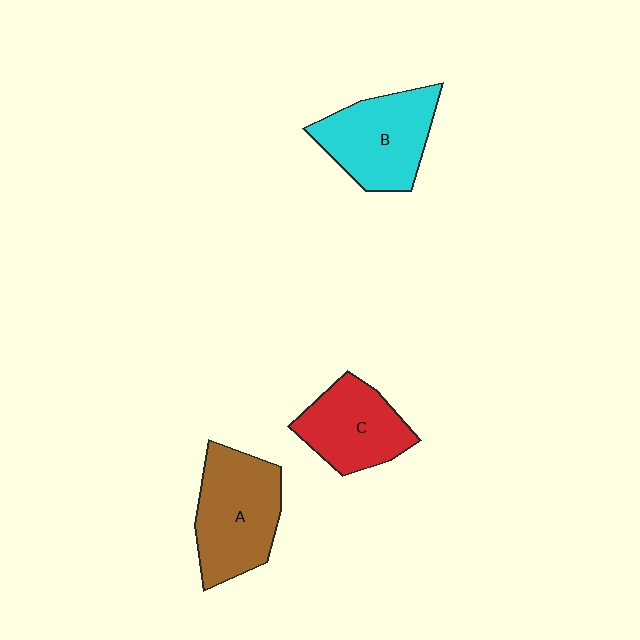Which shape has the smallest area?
Shape C (red).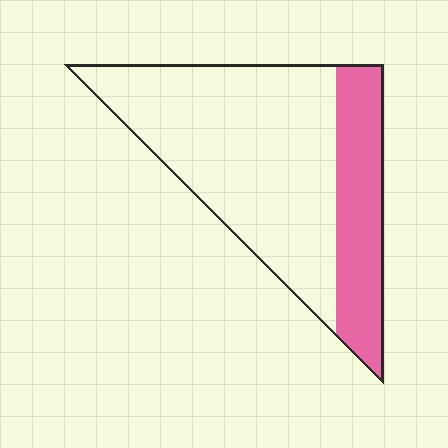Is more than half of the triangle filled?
No.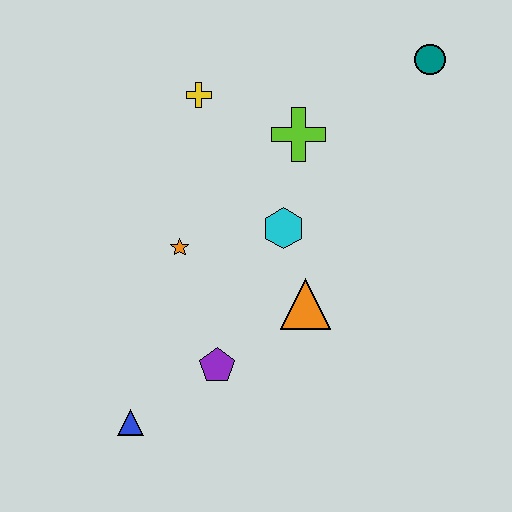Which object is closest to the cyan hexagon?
The orange triangle is closest to the cyan hexagon.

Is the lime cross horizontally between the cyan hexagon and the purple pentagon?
No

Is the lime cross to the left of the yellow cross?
No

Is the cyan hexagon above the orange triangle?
Yes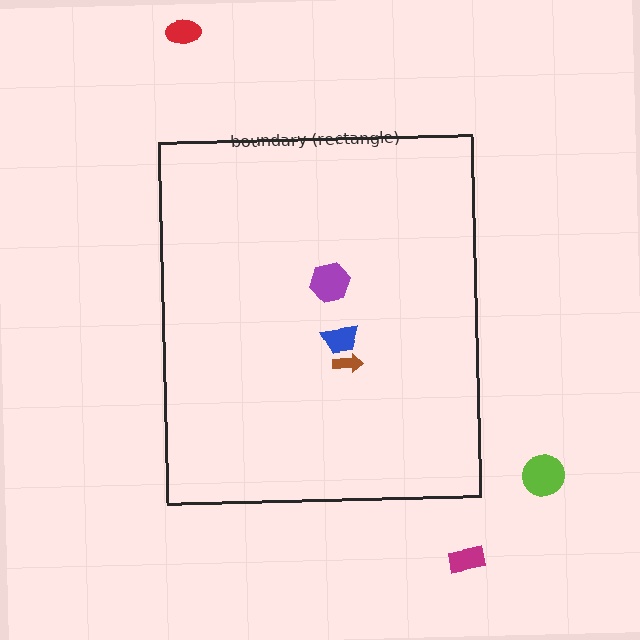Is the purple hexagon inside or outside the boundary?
Inside.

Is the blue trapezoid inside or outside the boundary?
Inside.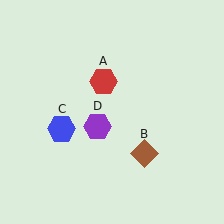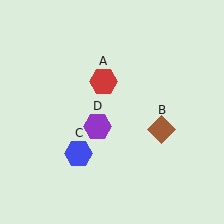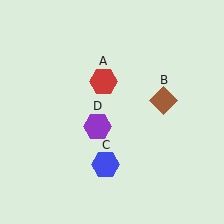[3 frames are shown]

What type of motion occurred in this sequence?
The brown diamond (object B), blue hexagon (object C) rotated counterclockwise around the center of the scene.